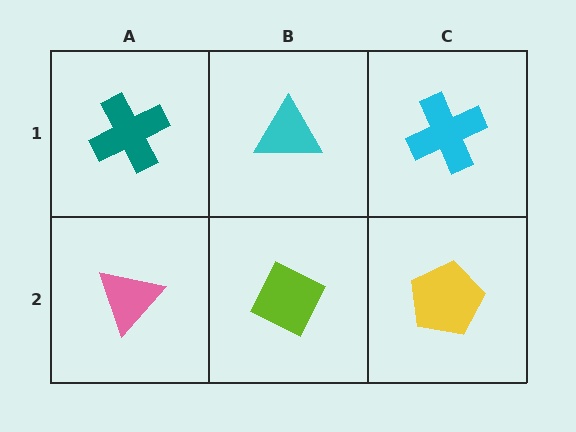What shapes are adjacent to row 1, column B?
A lime diamond (row 2, column B), a teal cross (row 1, column A), a cyan cross (row 1, column C).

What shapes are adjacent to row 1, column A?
A pink triangle (row 2, column A), a cyan triangle (row 1, column B).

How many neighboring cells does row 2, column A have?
2.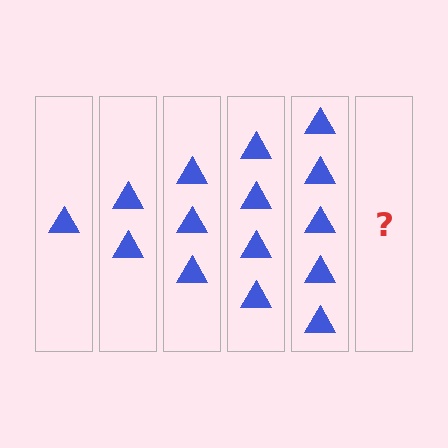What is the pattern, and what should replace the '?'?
The pattern is that each step adds one more triangle. The '?' should be 6 triangles.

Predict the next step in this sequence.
The next step is 6 triangles.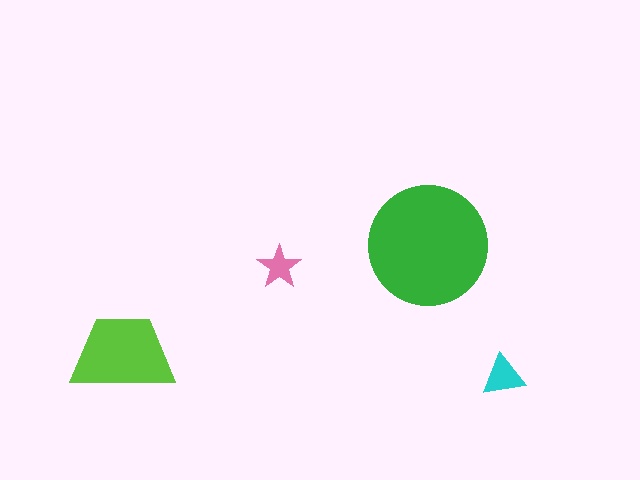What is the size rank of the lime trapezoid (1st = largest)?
2nd.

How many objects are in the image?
There are 4 objects in the image.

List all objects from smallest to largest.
The pink star, the cyan triangle, the lime trapezoid, the green circle.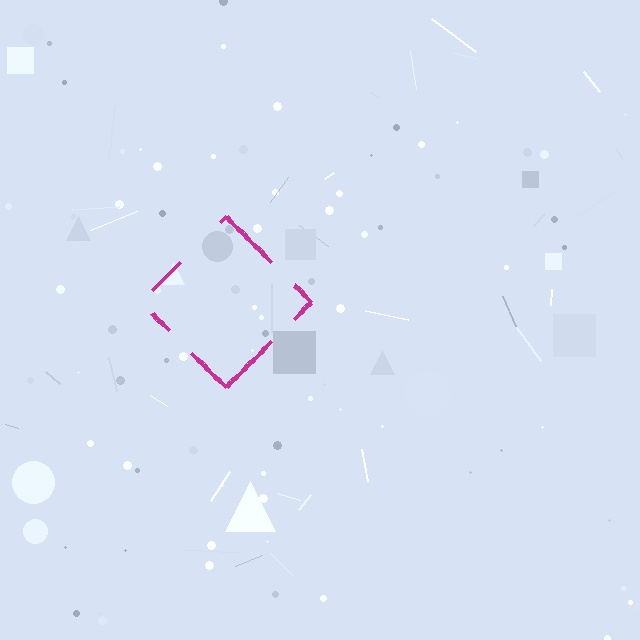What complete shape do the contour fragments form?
The contour fragments form a diamond.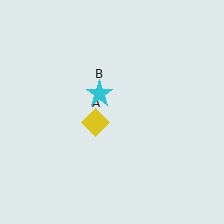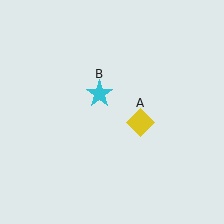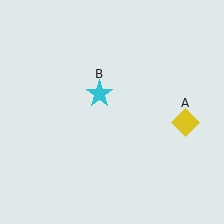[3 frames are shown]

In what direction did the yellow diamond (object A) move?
The yellow diamond (object A) moved right.